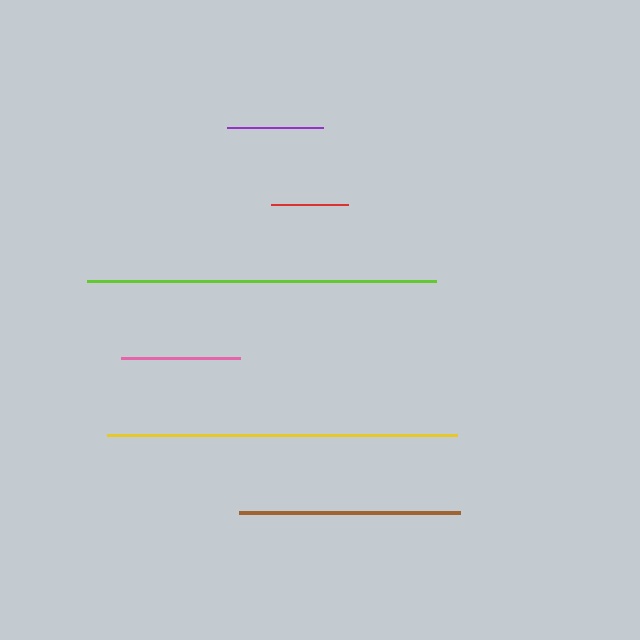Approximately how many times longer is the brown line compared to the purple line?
The brown line is approximately 2.3 times the length of the purple line.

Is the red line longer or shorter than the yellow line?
The yellow line is longer than the red line.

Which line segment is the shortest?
The red line is the shortest at approximately 77 pixels.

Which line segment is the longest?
The yellow line is the longest at approximately 350 pixels.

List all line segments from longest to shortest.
From longest to shortest: yellow, lime, brown, pink, purple, red.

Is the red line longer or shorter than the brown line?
The brown line is longer than the red line.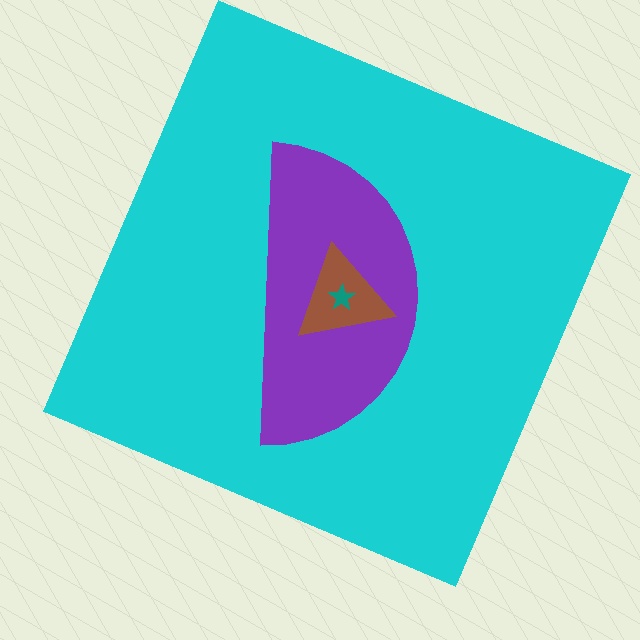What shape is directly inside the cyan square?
The purple semicircle.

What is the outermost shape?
The cyan square.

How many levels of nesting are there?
4.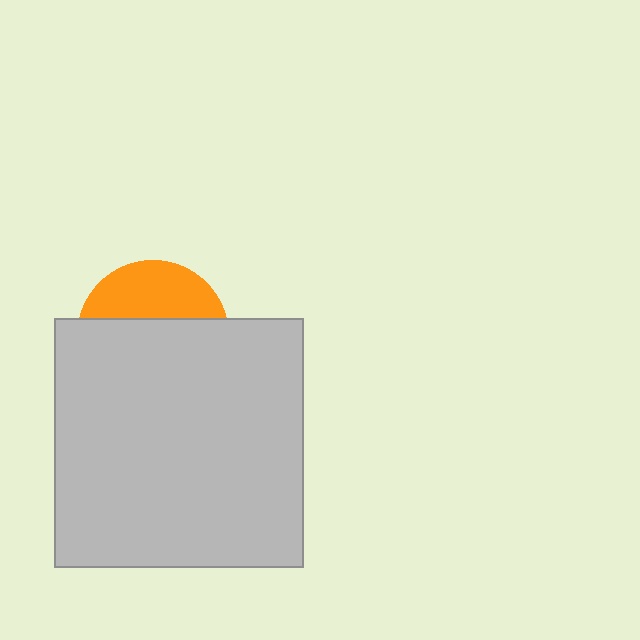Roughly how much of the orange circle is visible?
A small part of it is visible (roughly 35%).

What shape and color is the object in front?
The object in front is a light gray square.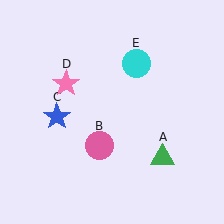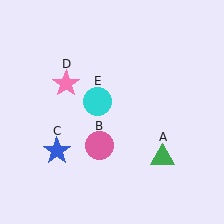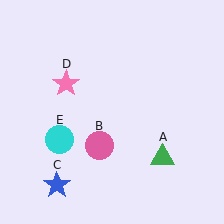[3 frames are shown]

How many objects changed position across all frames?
2 objects changed position: blue star (object C), cyan circle (object E).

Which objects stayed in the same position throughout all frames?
Green triangle (object A) and pink circle (object B) and pink star (object D) remained stationary.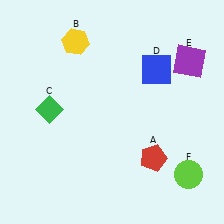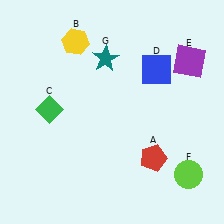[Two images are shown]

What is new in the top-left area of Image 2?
A teal star (G) was added in the top-left area of Image 2.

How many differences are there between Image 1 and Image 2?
There is 1 difference between the two images.